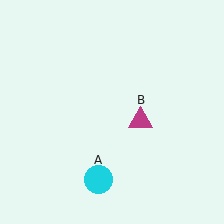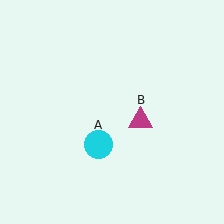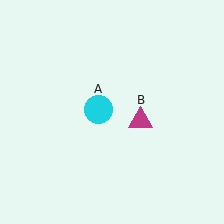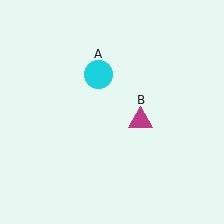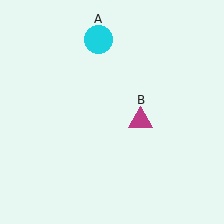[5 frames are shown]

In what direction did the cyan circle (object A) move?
The cyan circle (object A) moved up.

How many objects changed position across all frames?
1 object changed position: cyan circle (object A).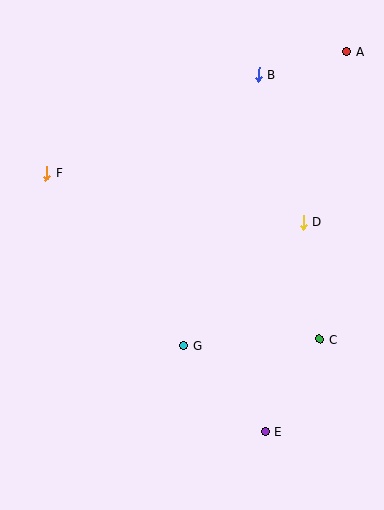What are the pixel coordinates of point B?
Point B is at (258, 74).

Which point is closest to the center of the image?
Point G at (183, 345) is closest to the center.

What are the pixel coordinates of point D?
Point D is at (303, 222).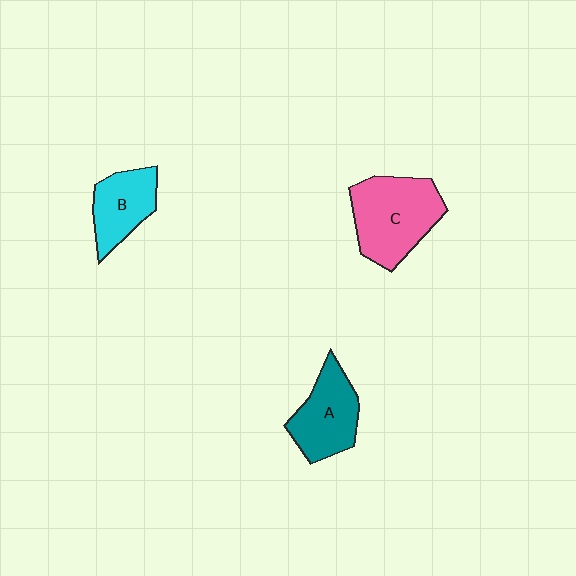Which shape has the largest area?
Shape C (pink).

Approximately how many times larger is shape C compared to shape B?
Approximately 1.6 times.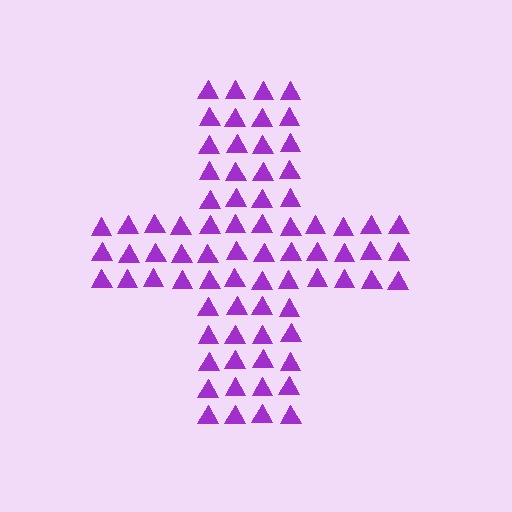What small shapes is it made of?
It is made of small triangles.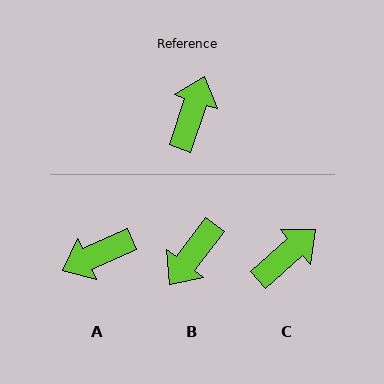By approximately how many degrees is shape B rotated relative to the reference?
Approximately 161 degrees counter-clockwise.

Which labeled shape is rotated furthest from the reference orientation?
B, about 161 degrees away.